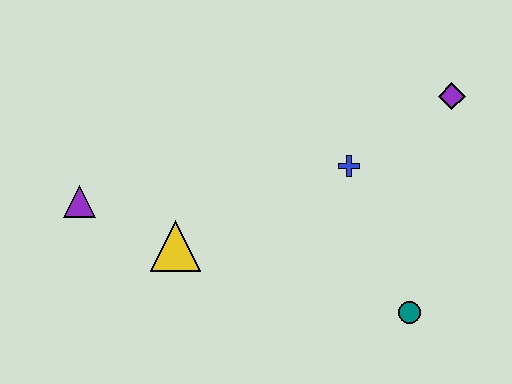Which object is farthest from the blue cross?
The purple triangle is farthest from the blue cross.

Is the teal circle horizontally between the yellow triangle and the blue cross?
No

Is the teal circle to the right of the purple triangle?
Yes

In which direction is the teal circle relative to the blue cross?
The teal circle is below the blue cross.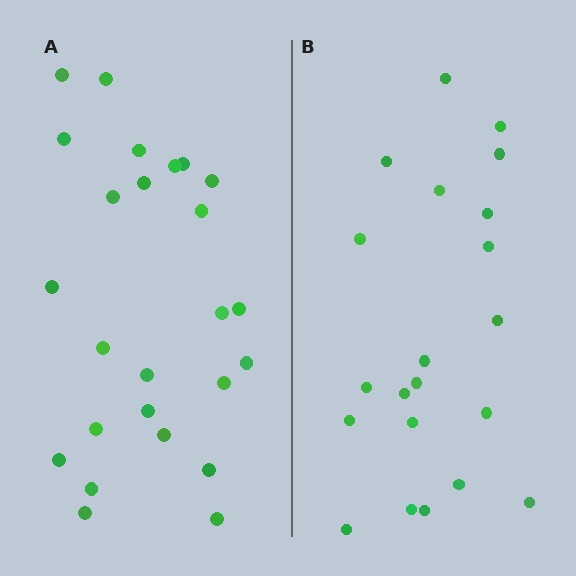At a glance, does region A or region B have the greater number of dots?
Region A (the left region) has more dots.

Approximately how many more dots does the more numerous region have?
Region A has about 4 more dots than region B.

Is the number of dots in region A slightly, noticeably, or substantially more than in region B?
Region A has only slightly more — the two regions are fairly close. The ratio is roughly 1.2 to 1.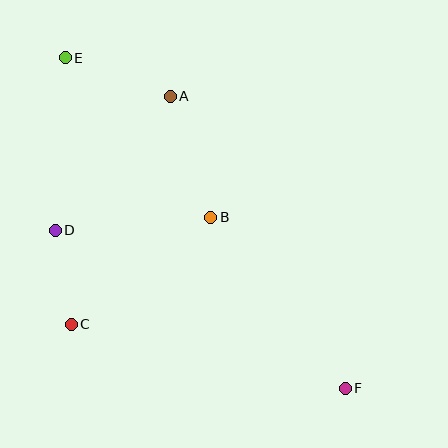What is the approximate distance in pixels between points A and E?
The distance between A and E is approximately 112 pixels.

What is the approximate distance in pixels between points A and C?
The distance between A and C is approximately 248 pixels.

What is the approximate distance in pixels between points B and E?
The distance between B and E is approximately 216 pixels.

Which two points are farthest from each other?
Points E and F are farthest from each other.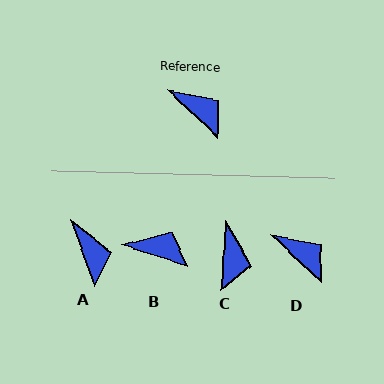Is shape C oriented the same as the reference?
No, it is off by about 50 degrees.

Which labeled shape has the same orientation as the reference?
D.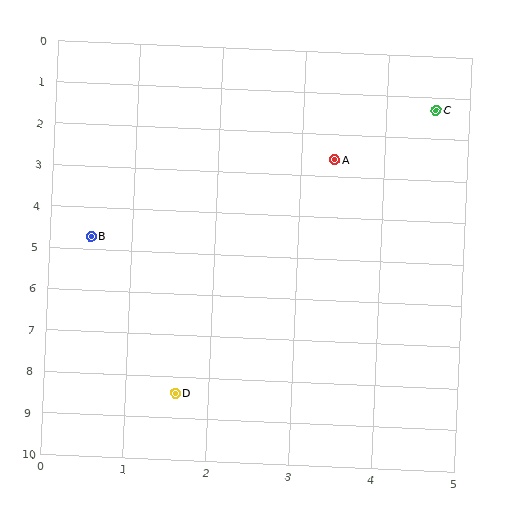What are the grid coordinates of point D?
Point D is at approximately (1.6, 8.4).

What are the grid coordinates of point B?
Point B is at approximately (0.5, 4.7).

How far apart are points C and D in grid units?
Points C and D are about 7.7 grid units apart.